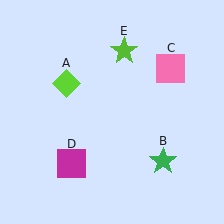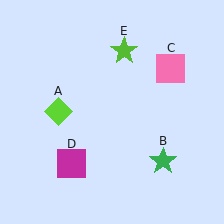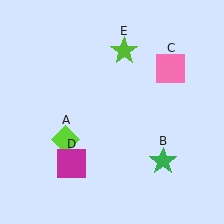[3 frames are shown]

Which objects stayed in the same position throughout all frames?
Green star (object B) and pink square (object C) and magenta square (object D) and lime star (object E) remained stationary.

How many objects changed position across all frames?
1 object changed position: lime diamond (object A).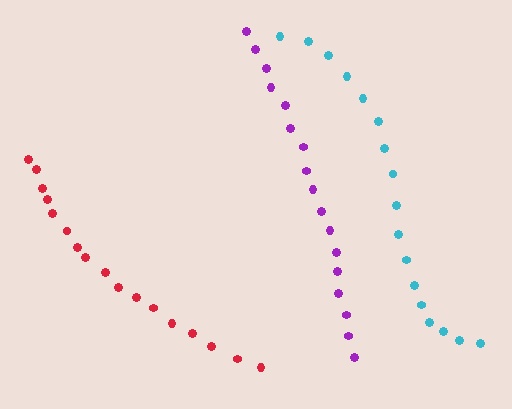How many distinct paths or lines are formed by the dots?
There are 3 distinct paths.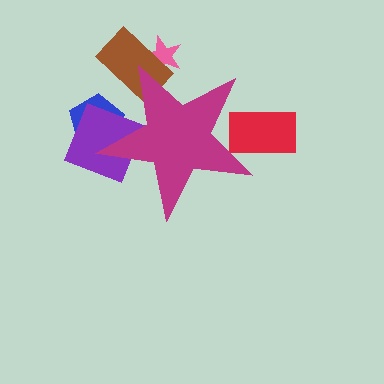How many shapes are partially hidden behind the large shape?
5 shapes are partially hidden.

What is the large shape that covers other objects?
A magenta star.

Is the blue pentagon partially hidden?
Yes, the blue pentagon is partially hidden behind the magenta star.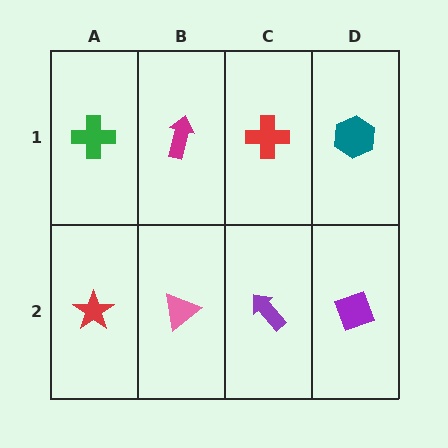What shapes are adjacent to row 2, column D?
A teal hexagon (row 1, column D), a purple arrow (row 2, column C).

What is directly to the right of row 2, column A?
A pink triangle.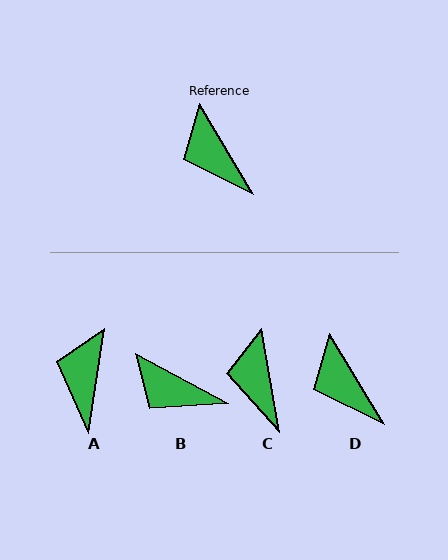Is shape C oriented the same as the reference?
No, it is off by about 22 degrees.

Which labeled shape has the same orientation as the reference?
D.